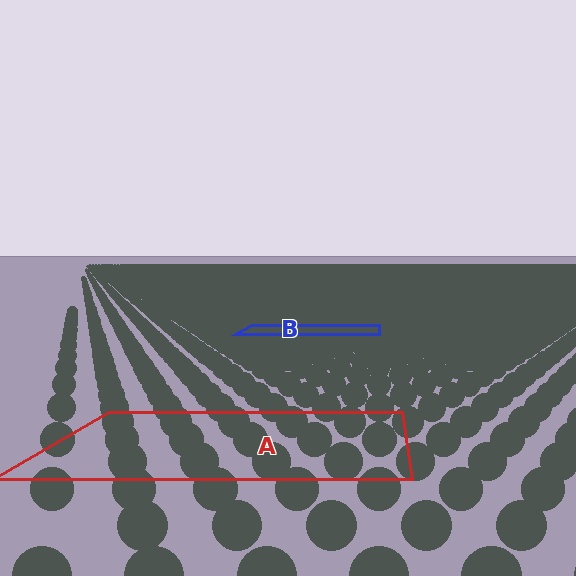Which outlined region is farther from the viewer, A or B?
Region B is farther from the viewer — the texture elements inside it appear smaller and more densely packed.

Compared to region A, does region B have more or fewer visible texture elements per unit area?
Region B has more texture elements per unit area — they are packed more densely because it is farther away.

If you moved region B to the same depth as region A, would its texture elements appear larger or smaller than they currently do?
They would appear larger. At a closer depth, the same texture elements are projected at a bigger on-screen size.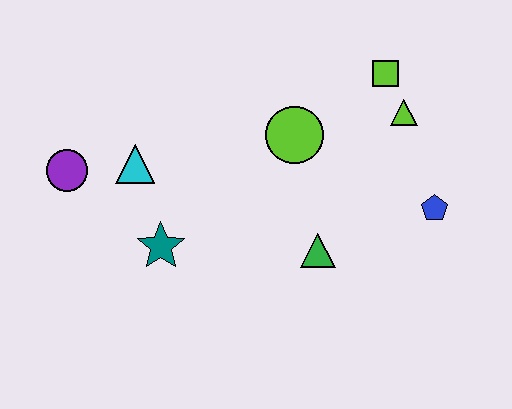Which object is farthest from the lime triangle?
The purple circle is farthest from the lime triangle.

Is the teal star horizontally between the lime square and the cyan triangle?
Yes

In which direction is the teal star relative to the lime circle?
The teal star is to the left of the lime circle.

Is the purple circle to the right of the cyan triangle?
No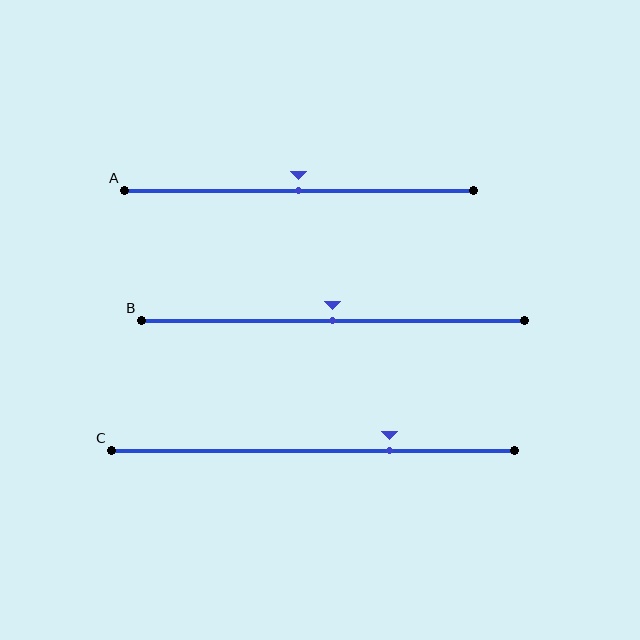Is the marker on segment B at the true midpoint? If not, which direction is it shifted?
Yes, the marker on segment B is at the true midpoint.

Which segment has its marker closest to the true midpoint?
Segment A has its marker closest to the true midpoint.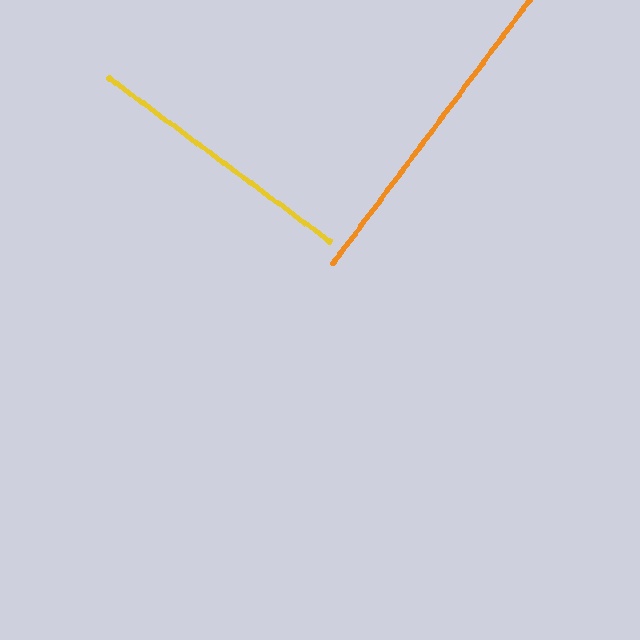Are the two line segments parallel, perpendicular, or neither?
Perpendicular — they meet at approximately 90°.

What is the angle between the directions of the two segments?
Approximately 90 degrees.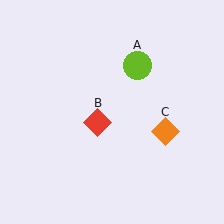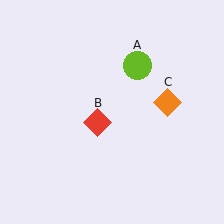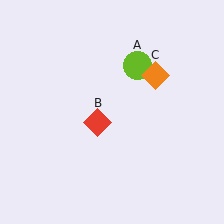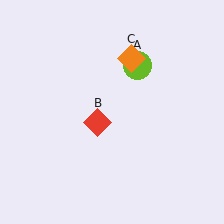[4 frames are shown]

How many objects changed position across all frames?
1 object changed position: orange diamond (object C).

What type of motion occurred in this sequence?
The orange diamond (object C) rotated counterclockwise around the center of the scene.